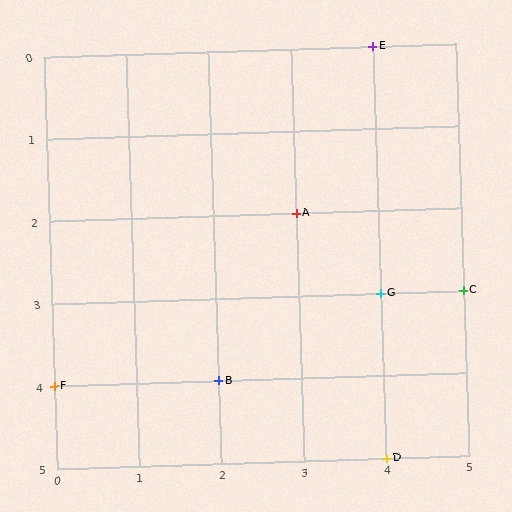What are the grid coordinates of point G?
Point G is at grid coordinates (4, 3).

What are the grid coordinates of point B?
Point B is at grid coordinates (2, 4).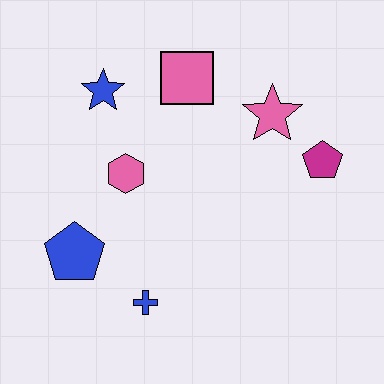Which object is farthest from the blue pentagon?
The magenta pentagon is farthest from the blue pentagon.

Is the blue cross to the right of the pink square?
No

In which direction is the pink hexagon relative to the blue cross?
The pink hexagon is above the blue cross.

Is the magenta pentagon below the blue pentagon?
No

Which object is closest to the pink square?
The blue star is closest to the pink square.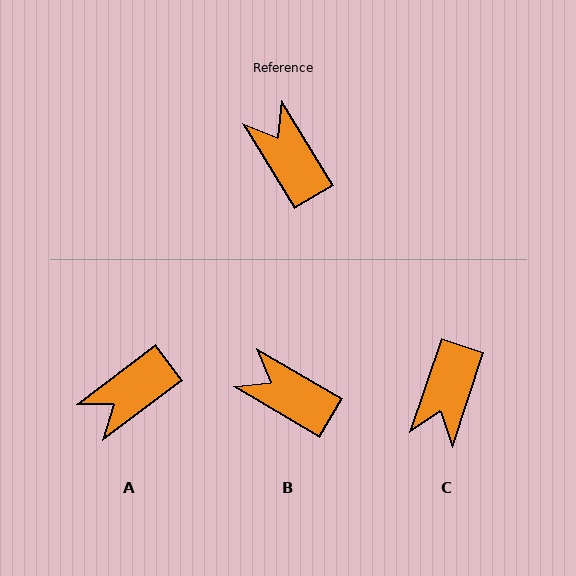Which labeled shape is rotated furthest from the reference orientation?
C, about 130 degrees away.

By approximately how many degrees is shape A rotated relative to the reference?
Approximately 95 degrees counter-clockwise.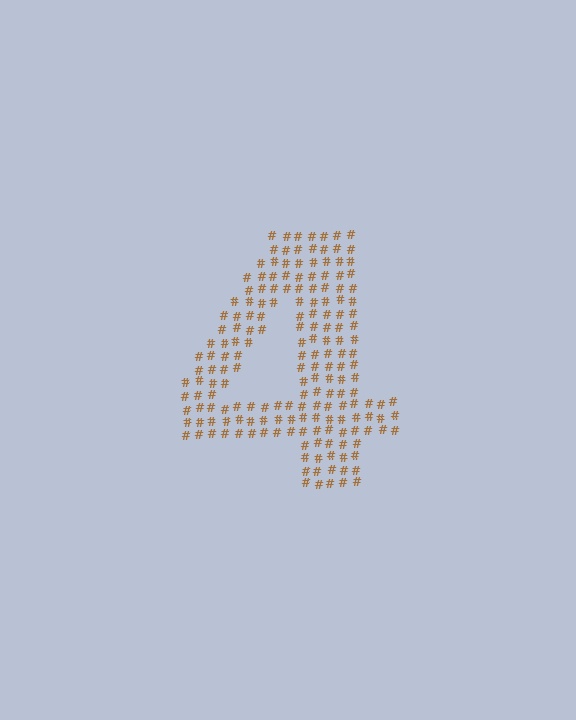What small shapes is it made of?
It is made of small hash symbols.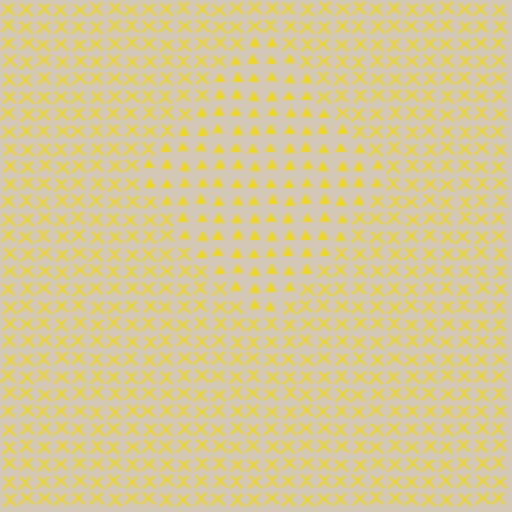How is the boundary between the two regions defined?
The boundary is defined by a change in element shape: triangles inside vs. X marks outside. All elements share the same color and spacing.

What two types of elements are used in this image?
The image uses triangles inside the diamond region and X marks outside it.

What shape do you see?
I see a diamond.